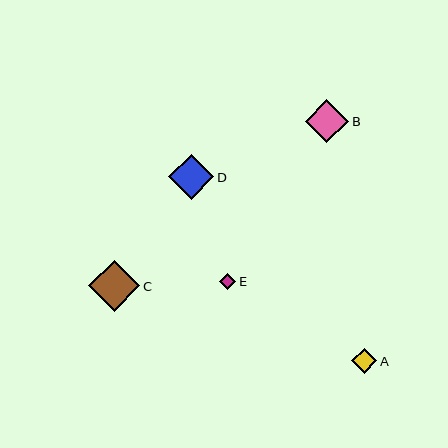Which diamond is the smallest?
Diamond E is the smallest with a size of approximately 16 pixels.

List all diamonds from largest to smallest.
From largest to smallest: C, D, B, A, E.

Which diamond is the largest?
Diamond C is the largest with a size of approximately 51 pixels.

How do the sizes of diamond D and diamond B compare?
Diamond D and diamond B are approximately the same size.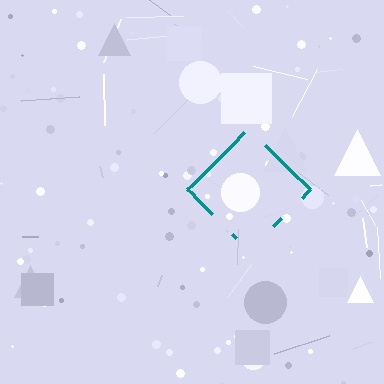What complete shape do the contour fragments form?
The contour fragments form a diamond.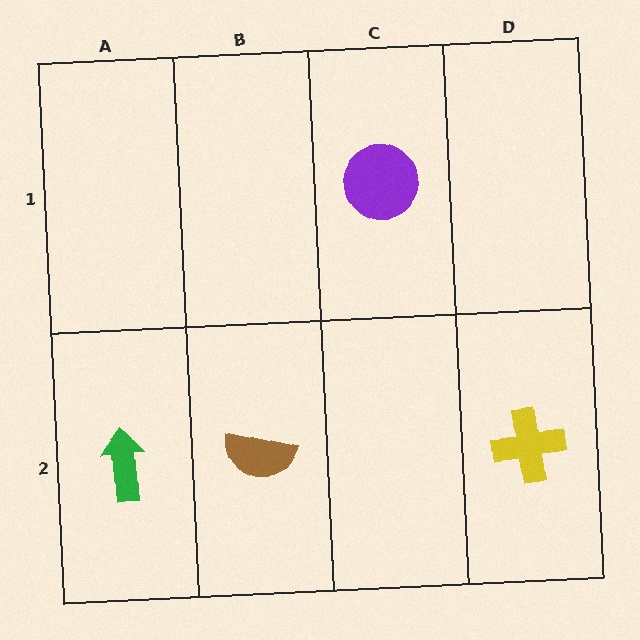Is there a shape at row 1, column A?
No, that cell is empty.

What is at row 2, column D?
A yellow cross.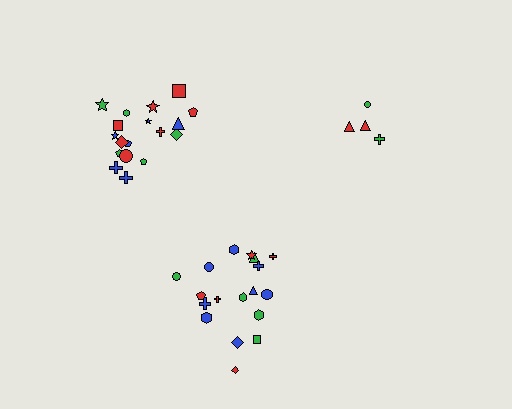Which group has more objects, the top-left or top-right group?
The top-left group.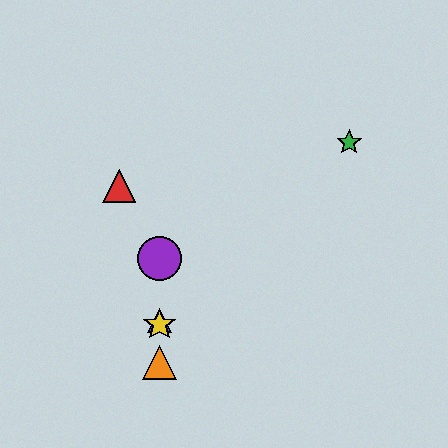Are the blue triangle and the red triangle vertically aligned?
No, the blue triangle is at x≈159 and the red triangle is at x≈119.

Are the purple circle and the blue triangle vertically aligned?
Yes, both are at x≈159.